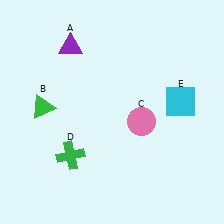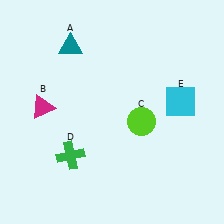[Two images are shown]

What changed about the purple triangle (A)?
In Image 1, A is purple. In Image 2, it changed to teal.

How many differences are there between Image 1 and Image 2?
There are 3 differences between the two images.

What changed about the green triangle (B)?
In Image 1, B is green. In Image 2, it changed to magenta.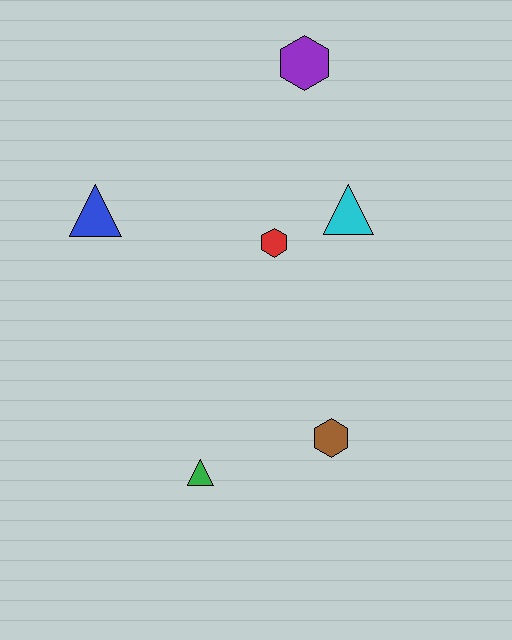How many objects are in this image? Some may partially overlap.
There are 6 objects.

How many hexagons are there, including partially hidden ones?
There are 3 hexagons.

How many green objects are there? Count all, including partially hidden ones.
There is 1 green object.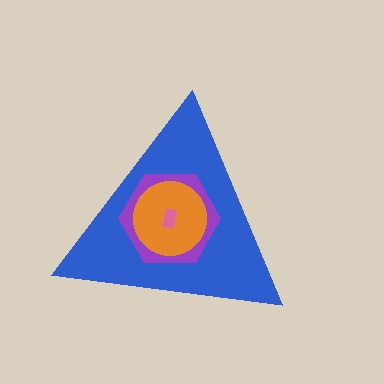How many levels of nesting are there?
4.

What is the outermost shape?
The blue triangle.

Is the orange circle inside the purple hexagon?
Yes.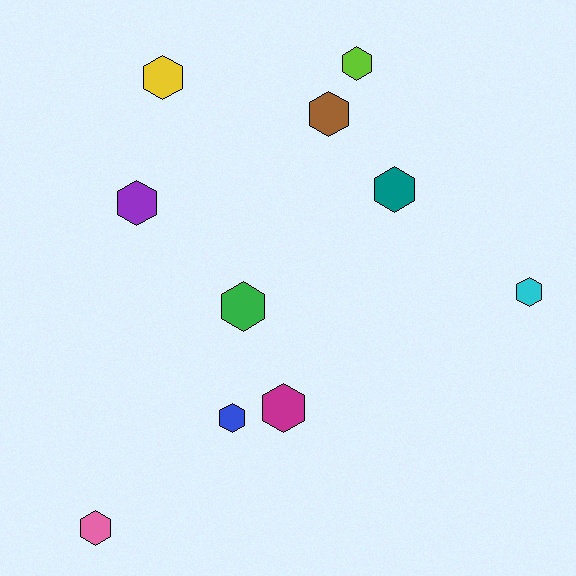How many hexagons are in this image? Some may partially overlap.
There are 10 hexagons.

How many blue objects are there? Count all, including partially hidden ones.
There is 1 blue object.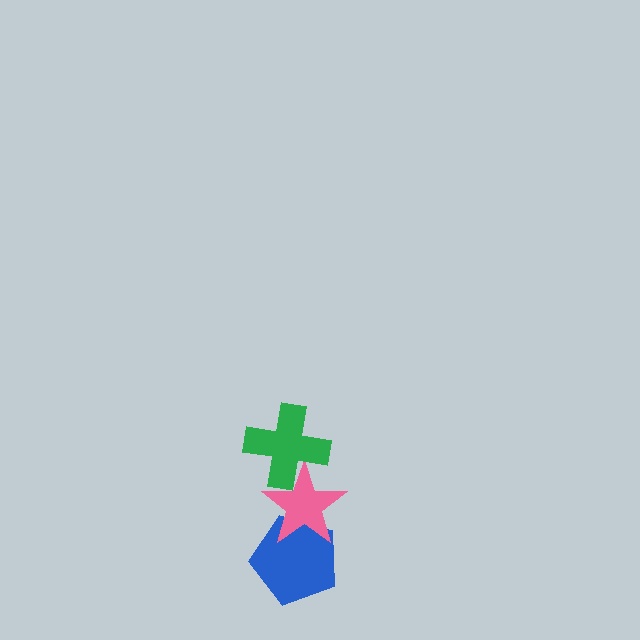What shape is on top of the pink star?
The green cross is on top of the pink star.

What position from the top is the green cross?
The green cross is 1st from the top.